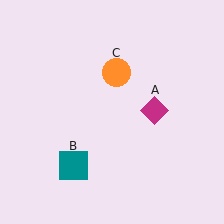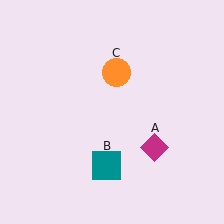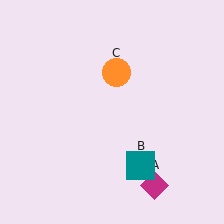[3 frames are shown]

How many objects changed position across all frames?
2 objects changed position: magenta diamond (object A), teal square (object B).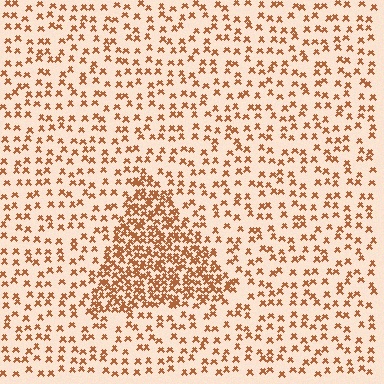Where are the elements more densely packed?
The elements are more densely packed inside the triangle boundary.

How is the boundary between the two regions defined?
The boundary is defined by a change in element density (approximately 2.5x ratio). All elements are the same color, size, and shape.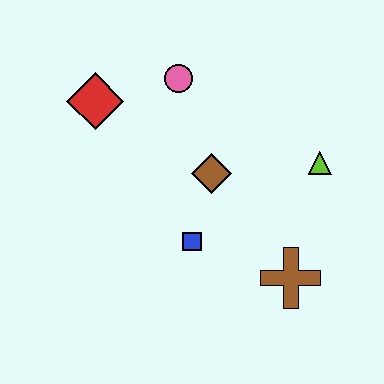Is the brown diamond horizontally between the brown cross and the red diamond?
Yes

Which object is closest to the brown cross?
The blue square is closest to the brown cross.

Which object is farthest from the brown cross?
The red diamond is farthest from the brown cross.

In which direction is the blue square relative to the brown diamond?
The blue square is below the brown diamond.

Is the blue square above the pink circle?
No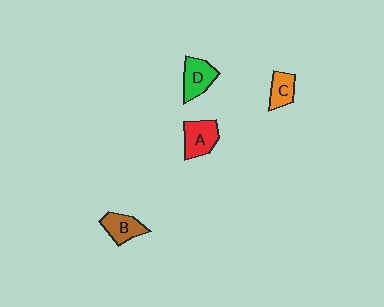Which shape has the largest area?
Shape A (red).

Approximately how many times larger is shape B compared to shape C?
Approximately 1.2 times.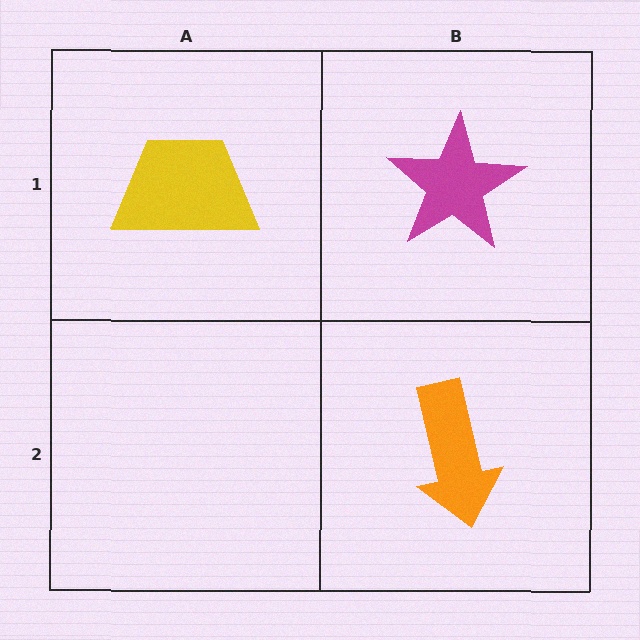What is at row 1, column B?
A magenta star.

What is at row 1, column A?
A yellow trapezoid.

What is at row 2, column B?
An orange arrow.